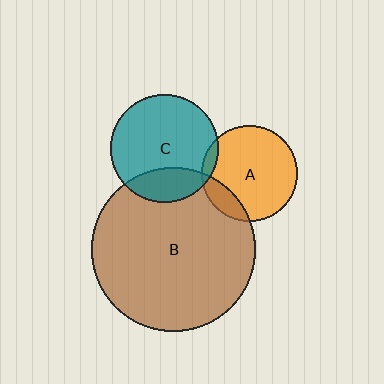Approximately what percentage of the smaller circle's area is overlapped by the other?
Approximately 15%.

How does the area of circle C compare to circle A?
Approximately 1.3 times.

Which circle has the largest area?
Circle B (brown).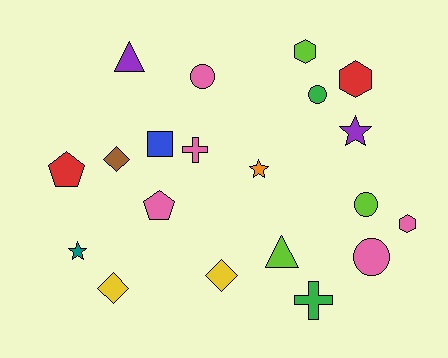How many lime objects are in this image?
There are 3 lime objects.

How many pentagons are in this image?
There are 2 pentagons.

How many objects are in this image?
There are 20 objects.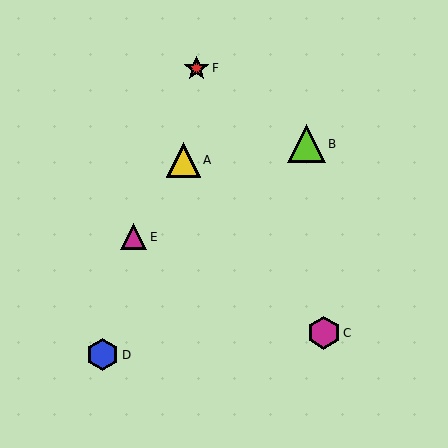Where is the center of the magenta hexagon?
The center of the magenta hexagon is at (324, 333).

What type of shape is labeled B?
Shape B is a lime triangle.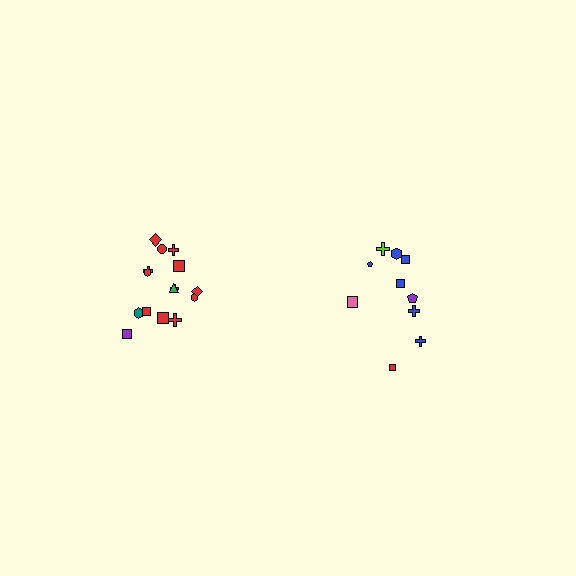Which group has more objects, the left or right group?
The left group.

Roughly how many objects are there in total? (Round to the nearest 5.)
Roughly 25 objects in total.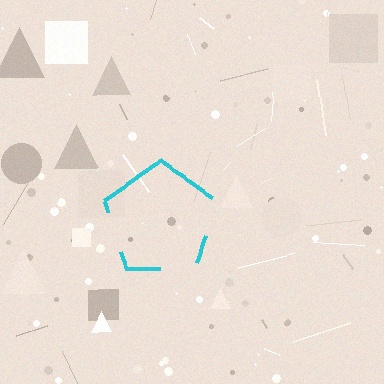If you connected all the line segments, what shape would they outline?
They would outline a pentagon.